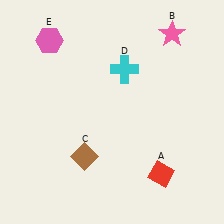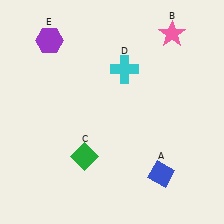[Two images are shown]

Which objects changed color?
A changed from red to blue. C changed from brown to green. E changed from pink to purple.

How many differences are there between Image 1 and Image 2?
There are 3 differences between the two images.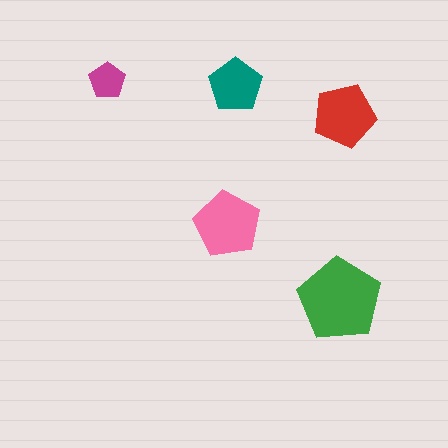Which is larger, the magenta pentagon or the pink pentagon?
The pink one.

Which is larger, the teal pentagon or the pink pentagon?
The pink one.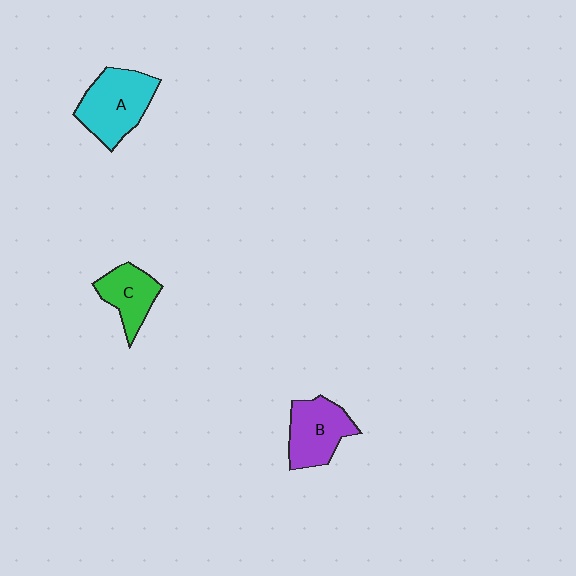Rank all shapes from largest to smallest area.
From largest to smallest: A (cyan), B (purple), C (green).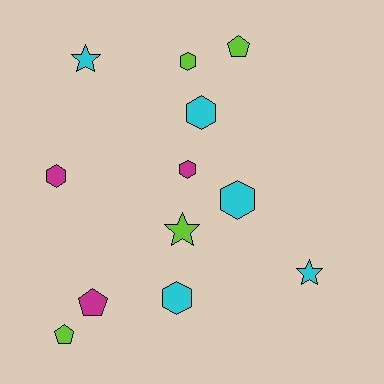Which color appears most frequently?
Cyan, with 5 objects.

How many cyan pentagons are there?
There are no cyan pentagons.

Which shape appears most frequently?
Hexagon, with 6 objects.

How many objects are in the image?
There are 12 objects.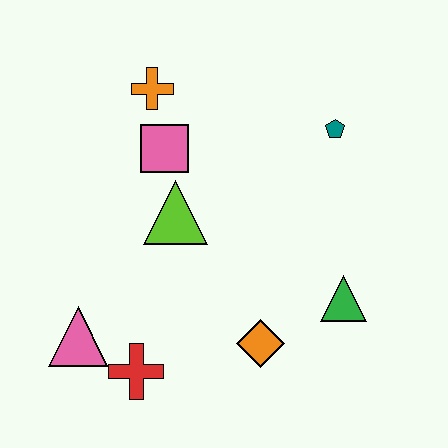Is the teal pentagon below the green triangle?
No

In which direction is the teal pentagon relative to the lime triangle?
The teal pentagon is to the right of the lime triangle.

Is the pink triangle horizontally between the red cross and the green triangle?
No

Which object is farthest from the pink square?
The green triangle is farthest from the pink square.